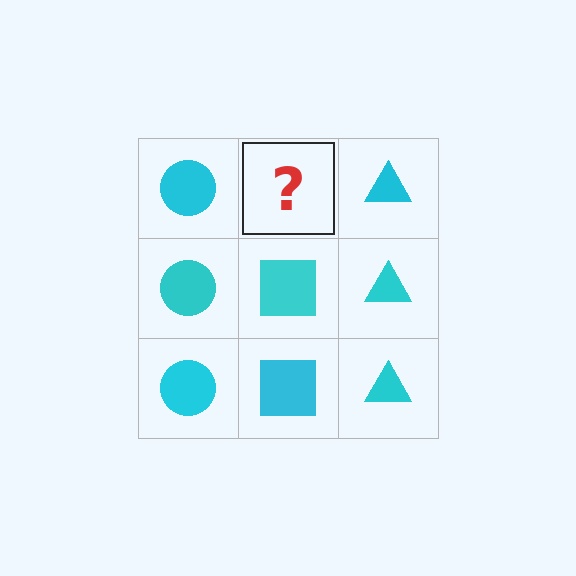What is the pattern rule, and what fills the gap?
The rule is that each column has a consistent shape. The gap should be filled with a cyan square.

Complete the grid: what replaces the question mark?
The question mark should be replaced with a cyan square.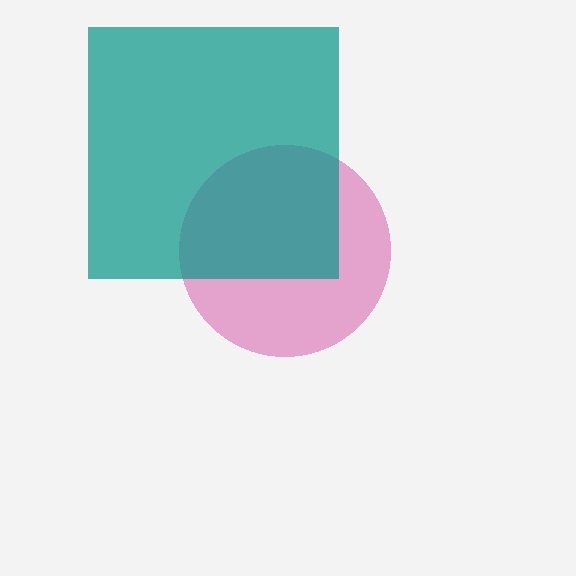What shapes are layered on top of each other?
The layered shapes are: a pink circle, a teal square.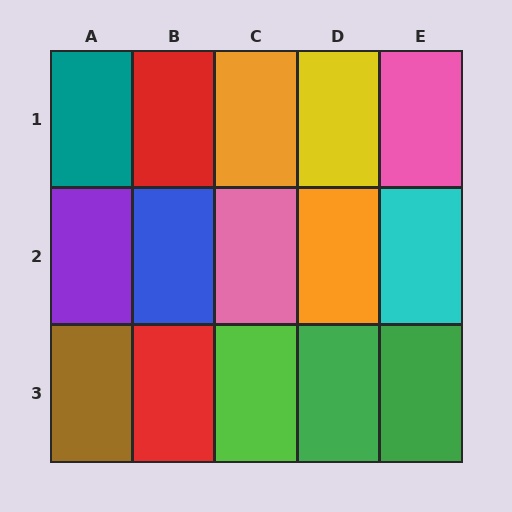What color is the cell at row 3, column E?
Green.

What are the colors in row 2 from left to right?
Purple, blue, pink, orange, cyan.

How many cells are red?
2 cells are red.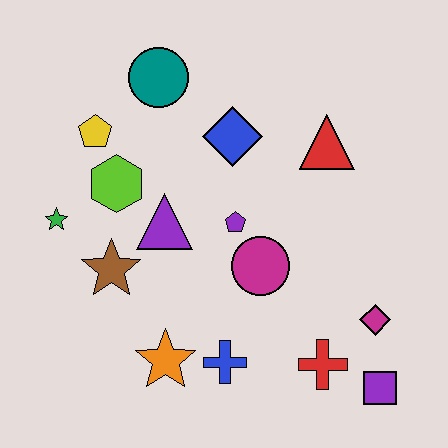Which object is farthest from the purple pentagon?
The purple square is farthest from the purple pentagon.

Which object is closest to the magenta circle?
The purple pentagon is closest to the magenta circle.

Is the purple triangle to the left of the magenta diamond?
Yes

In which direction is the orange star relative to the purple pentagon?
The orange star is below the purple pentagon.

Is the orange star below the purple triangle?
Yes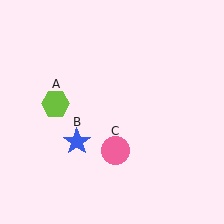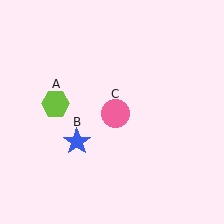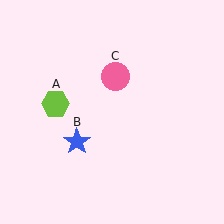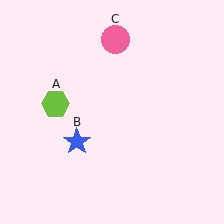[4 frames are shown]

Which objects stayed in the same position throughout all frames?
Lime hexagon (object A) and blue star (object B) remained stationary.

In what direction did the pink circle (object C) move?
The pink circle (object C) moved up.